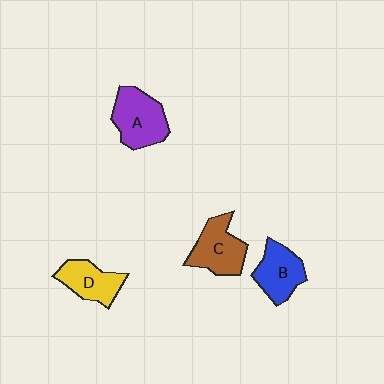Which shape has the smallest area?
Shape D (yellow).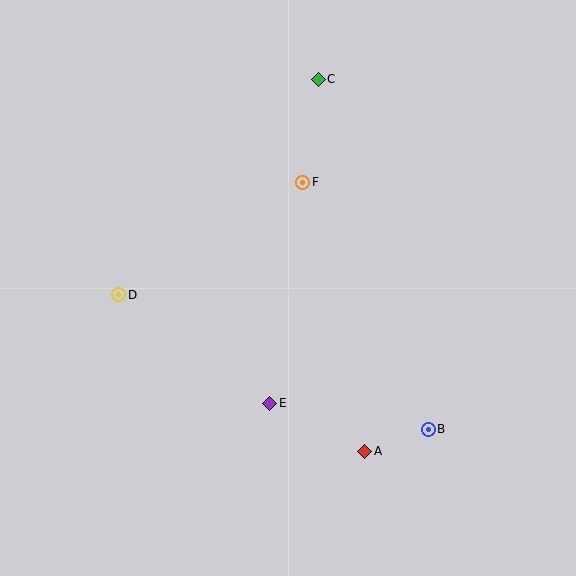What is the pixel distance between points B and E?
The distance between B and E is 161 pixels.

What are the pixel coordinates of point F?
Point F is at (303, 182).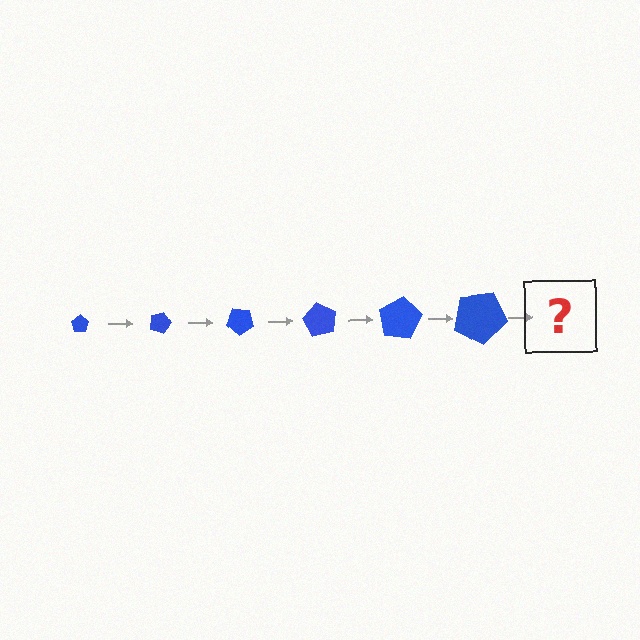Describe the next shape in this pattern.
It should be a pentagon, larger than the previous one and rotated 120 degrees from the start.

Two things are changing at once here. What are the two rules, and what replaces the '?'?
The two rules are that the pentagon grows larger each step and it rotates 20 degrees each step. The '?' should be a pentagon, larger than the previous one and rotated 120 degrees from the start.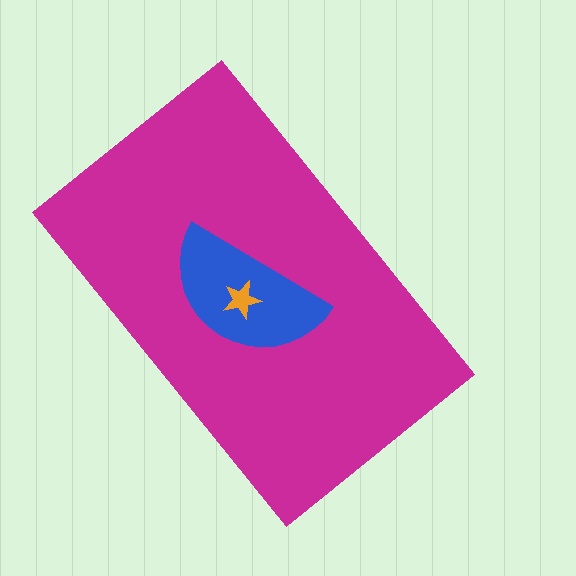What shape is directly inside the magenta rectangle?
The blue semicircle.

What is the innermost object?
The orange star.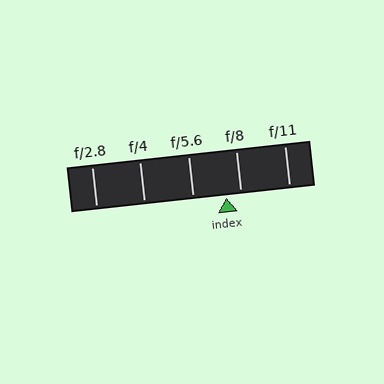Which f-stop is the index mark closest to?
The index mark is closest to f/8.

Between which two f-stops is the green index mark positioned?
The index mark is between f/5.6 and f/8.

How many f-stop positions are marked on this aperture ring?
There are 5 f-stop positions marked.